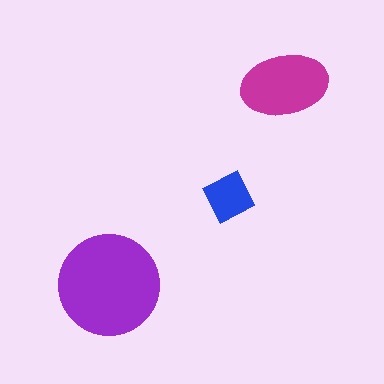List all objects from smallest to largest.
The blue diamond, the magenta ellipse, the purple circle.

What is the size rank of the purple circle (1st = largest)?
1st.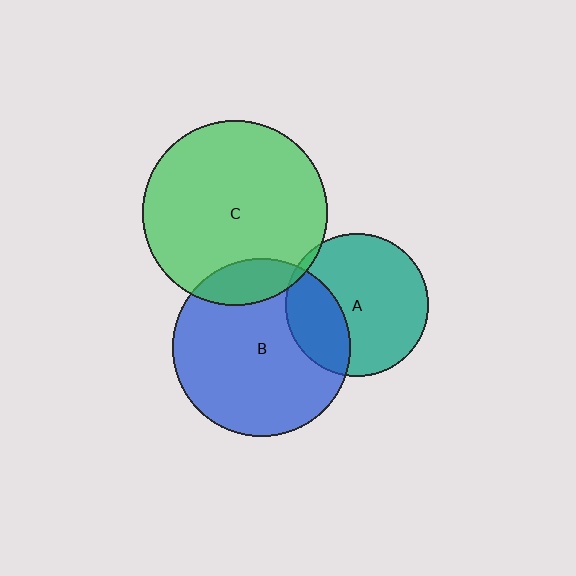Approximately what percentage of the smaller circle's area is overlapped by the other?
Approximately 15%.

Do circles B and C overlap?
Yes.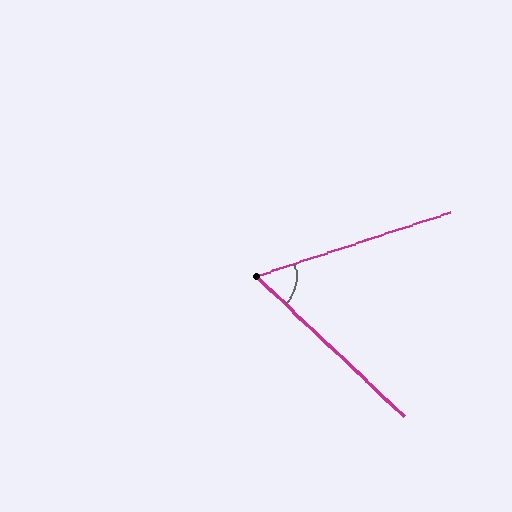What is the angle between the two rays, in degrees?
Approximately 62 degrees.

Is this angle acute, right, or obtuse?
It is acute.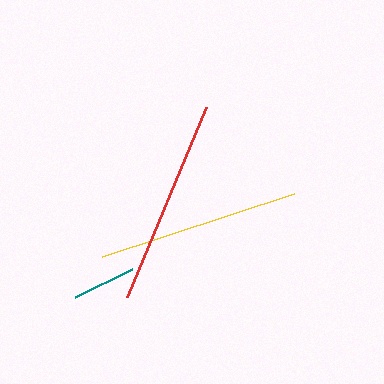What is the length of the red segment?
The red segment is approximately 206 pixels long.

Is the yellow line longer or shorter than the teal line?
The yellow line is longer than the teal line.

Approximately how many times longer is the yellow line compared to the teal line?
The yellow line is approximately 3.2 times the length of the teal line.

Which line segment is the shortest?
The teal line is the shortest at approximately 63 pixels.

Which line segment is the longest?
The red line is the longest at approximately 206 pixels.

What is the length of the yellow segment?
The yellow segment is approximately 203 pixels long.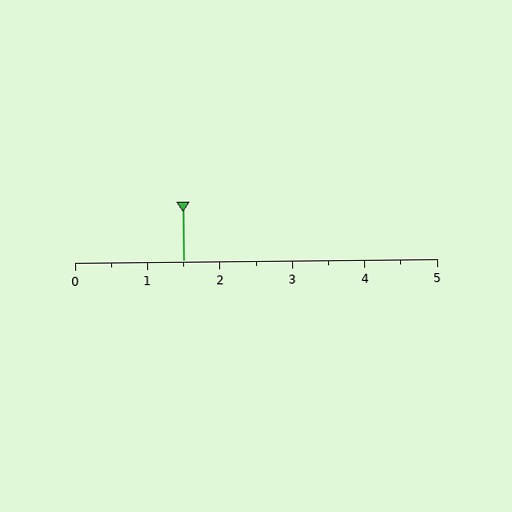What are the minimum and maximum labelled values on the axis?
The axis runs from 0 to 5.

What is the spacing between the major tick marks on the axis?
The major ticks are spaced 1 apart.